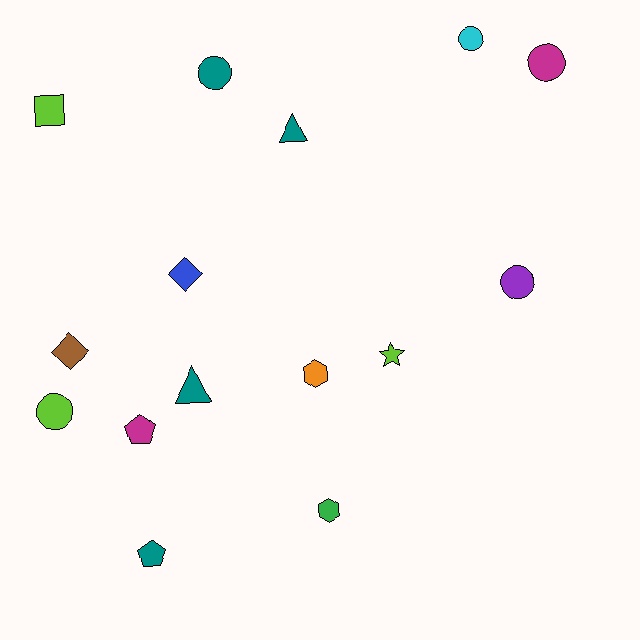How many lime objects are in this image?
There are 3 lime objects.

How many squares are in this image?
There is 1 square.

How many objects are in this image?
There are 15 objects.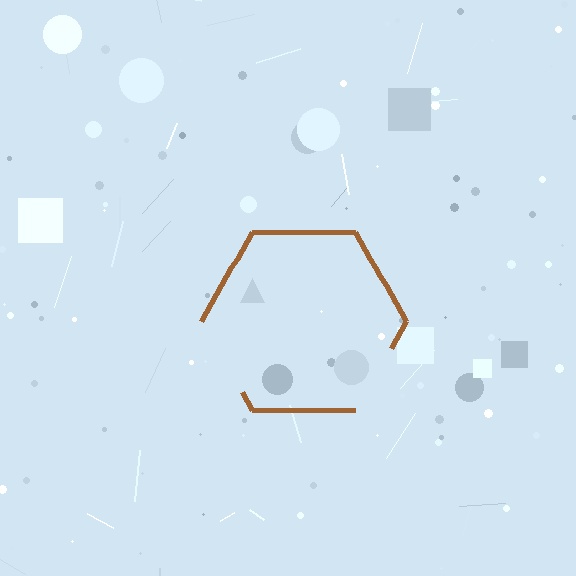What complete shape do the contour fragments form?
The contour fragments form a hexagon.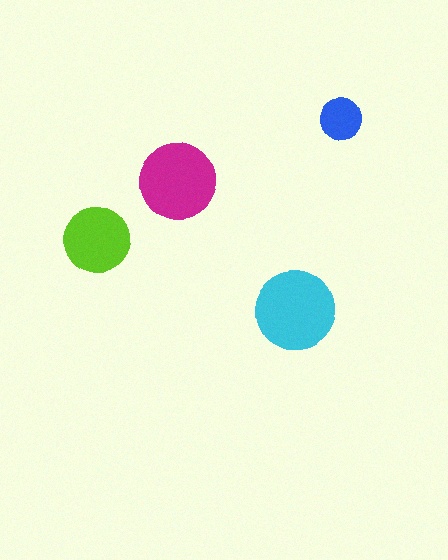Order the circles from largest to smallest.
the cyan one, the magenta one, the lime one, the blue one.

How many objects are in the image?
There are 4 objects in the image.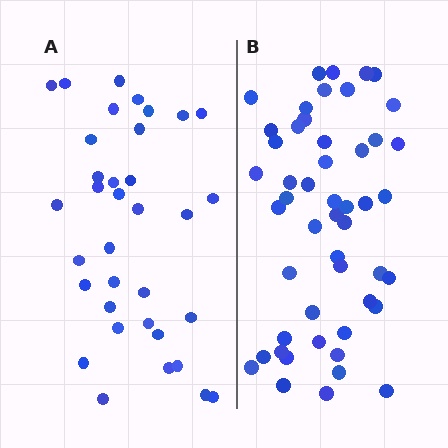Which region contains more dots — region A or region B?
Region B (the right region) has more dots.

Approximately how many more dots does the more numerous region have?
Region B has approximately 15 more dots than region A.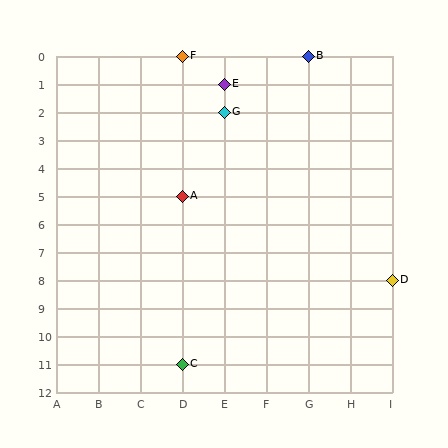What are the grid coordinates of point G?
Point G is at grid coordinates (E, 2).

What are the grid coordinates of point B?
Point B is at grid coordinates (G, 0).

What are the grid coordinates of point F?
Point F is at grid coordinates (D, 0).